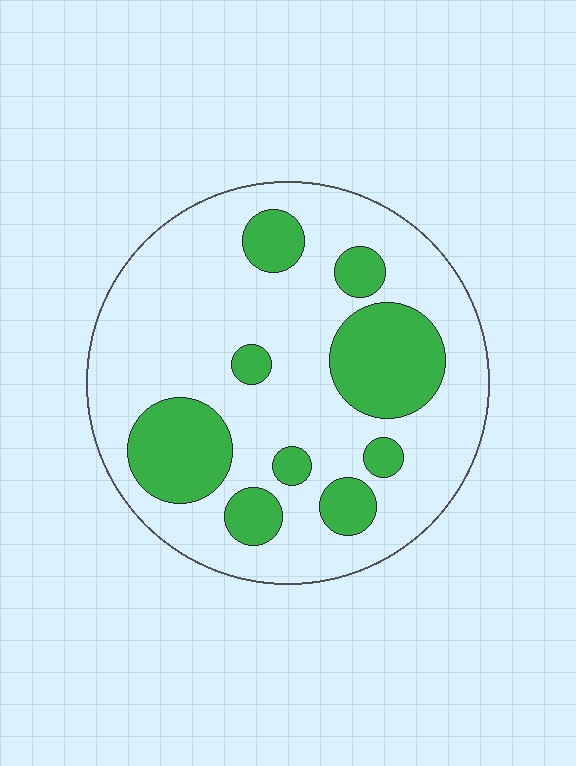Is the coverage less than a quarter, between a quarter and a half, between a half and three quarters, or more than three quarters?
Between a quarter and a half.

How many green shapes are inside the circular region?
9.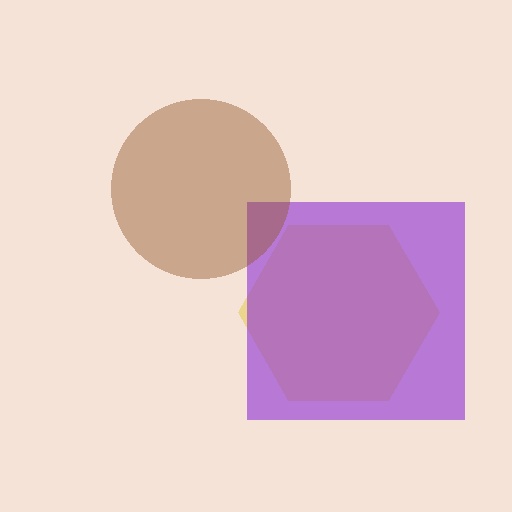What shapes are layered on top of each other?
The layered shapes are: a yellow hexagon, a purple square, a brown circle.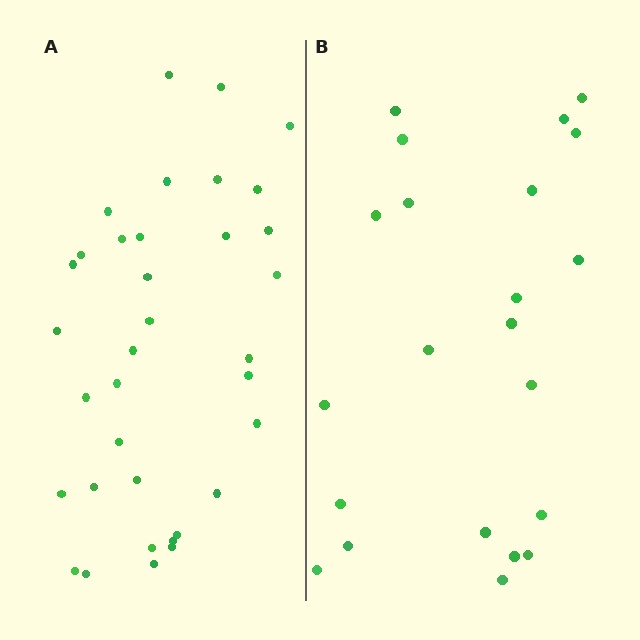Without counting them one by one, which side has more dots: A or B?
Region A (the left region) has more dots.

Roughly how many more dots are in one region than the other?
Region A has approximately 15 more dots than region B.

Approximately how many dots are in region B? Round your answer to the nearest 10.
About 20 dots. (The exact count is 22, which rounds to 20.)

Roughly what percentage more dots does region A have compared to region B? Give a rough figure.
About 60% more.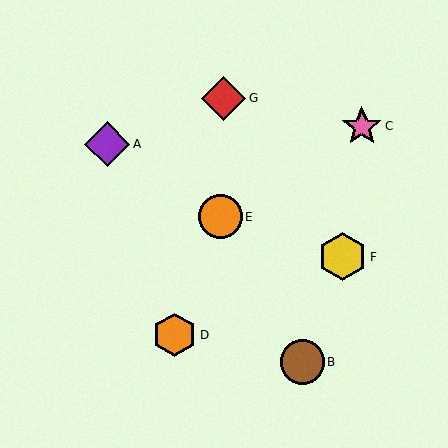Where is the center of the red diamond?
The center of the red diamond is at (224, 98).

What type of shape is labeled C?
Shape C is a pink star.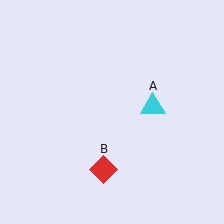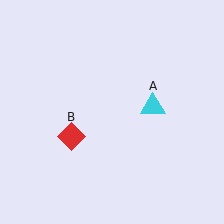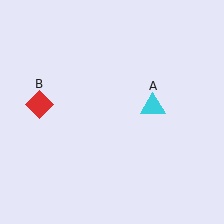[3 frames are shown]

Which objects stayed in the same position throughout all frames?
Cyan triangle (object A) remained stationary.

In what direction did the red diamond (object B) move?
The red diamond (object B) moved up and to the left.